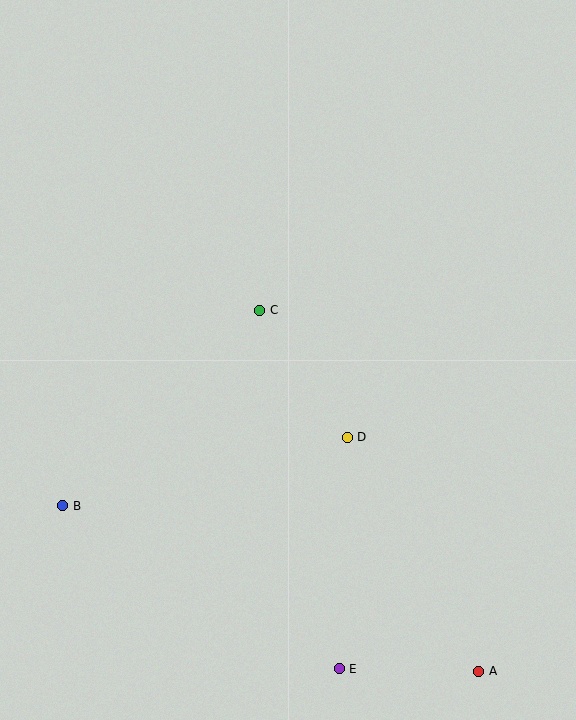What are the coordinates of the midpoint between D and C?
The midpoint between D and C is at (303, 374).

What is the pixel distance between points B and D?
The distance between B and D is 293 pixels.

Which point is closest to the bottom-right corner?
Point A is closest to the bottom-right corner.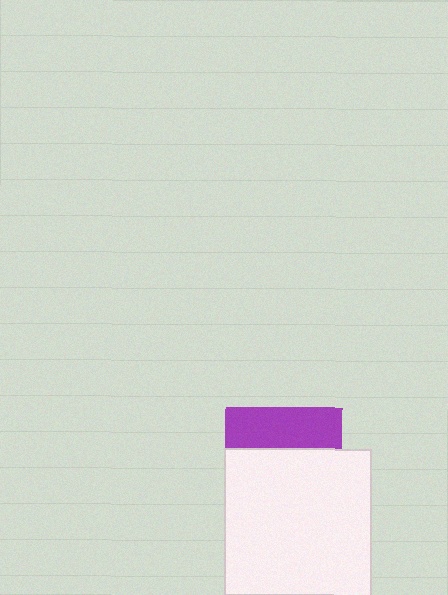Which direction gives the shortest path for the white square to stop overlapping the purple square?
Moving down gives the shortest separation.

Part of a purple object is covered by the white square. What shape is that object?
It is a square.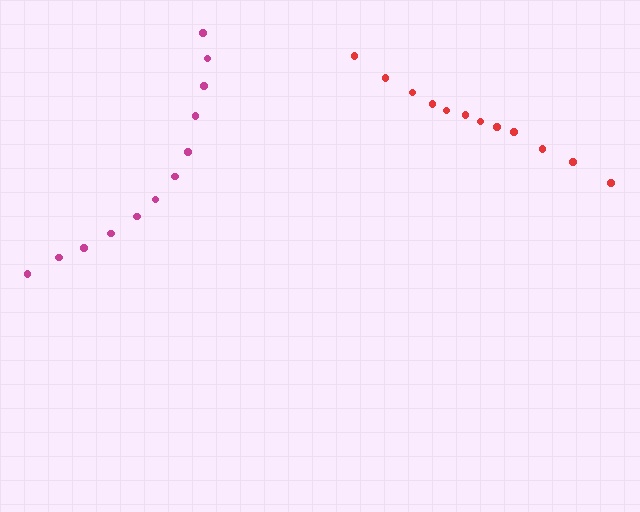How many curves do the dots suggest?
There are 2 distinct paths.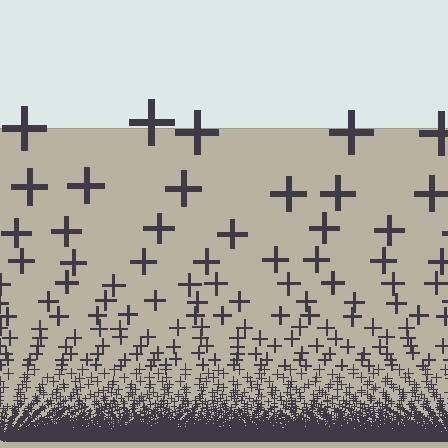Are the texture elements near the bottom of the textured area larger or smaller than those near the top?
Smaller. The gradient is inverted — elements near the bottom are smaller and denser.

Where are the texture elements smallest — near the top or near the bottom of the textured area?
Near the bottom.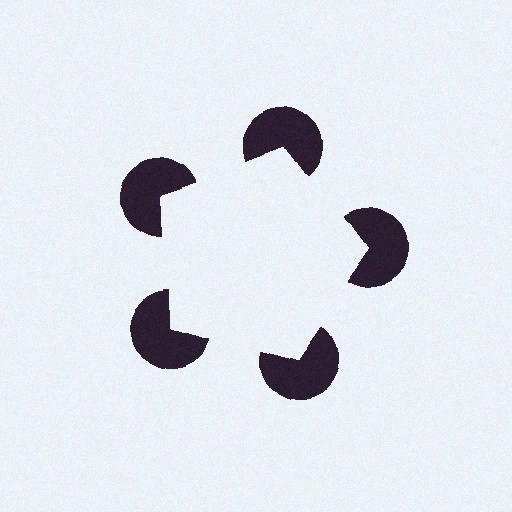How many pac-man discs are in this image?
There are 5 — one at each vertex of the illusory pentagon.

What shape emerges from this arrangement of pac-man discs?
An illusory pentagon — its edges are inferred from the aligned wedge cuts in the pac-man discs, not physically drawn.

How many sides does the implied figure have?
5 sides.